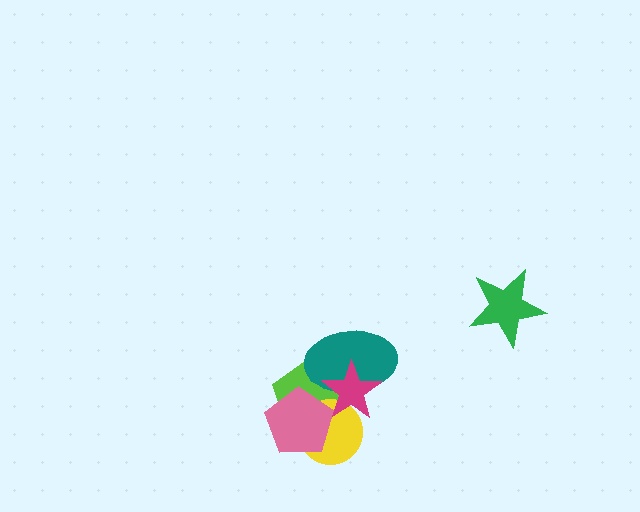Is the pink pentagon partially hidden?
Yes, it is partially covered by another shape.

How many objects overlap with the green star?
0 objects overlap with the green star.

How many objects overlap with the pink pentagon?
3 objects overlap with the pink pentagon.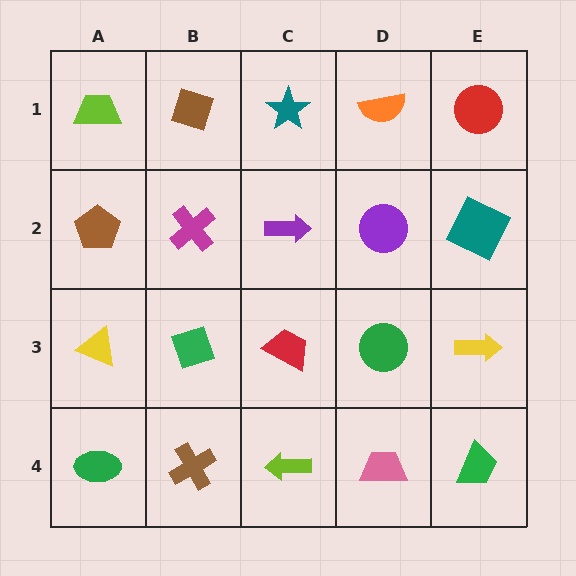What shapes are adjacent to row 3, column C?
A purple arrow (row 2, column C), a lime arrow (row 4, column C), a green diamond (row 3, column B), a green circle (row 3, column D).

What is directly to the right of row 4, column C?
A pink trapezoid.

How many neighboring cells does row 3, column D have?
4.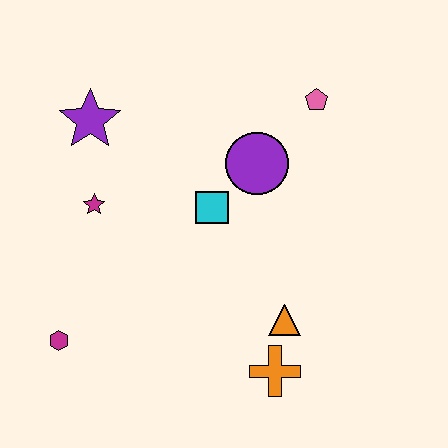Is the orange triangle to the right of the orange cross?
Yes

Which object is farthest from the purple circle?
The magenta hexagon is farthest from the purple circle.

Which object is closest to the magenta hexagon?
The magenta star is closest to the magenta hexagon.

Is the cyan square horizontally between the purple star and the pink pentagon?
Yes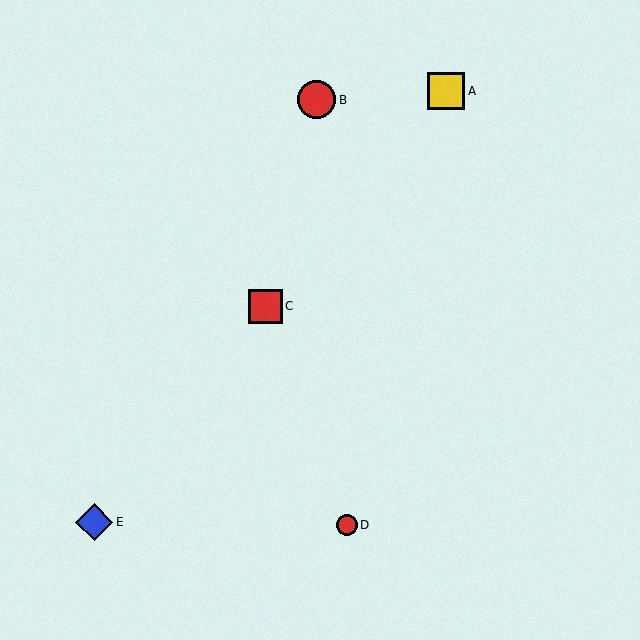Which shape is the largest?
The red circle (labeled B) is the largest.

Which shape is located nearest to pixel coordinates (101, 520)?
The blue diamond (labeled E) at (94, 522) is nearest to that location.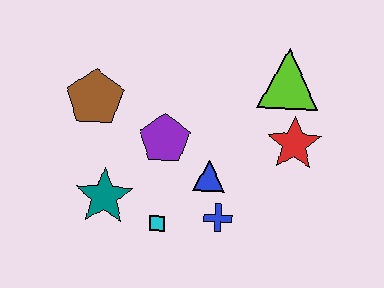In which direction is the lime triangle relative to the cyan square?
The lime triangle is above the cyan square.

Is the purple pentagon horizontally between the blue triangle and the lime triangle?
No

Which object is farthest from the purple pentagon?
The lime triangle is farthest from the purple pentagon.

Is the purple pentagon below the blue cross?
No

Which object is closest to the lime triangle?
The red star is closest to the lime triangle.